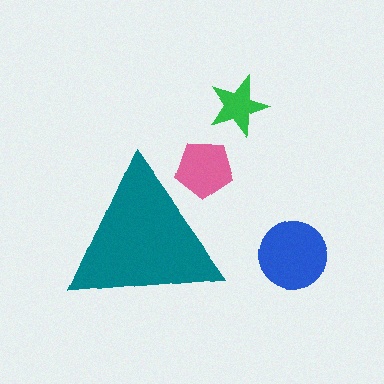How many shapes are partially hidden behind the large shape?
1 shape is partially hidden.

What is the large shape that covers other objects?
A teal triangle.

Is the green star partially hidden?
No, the green star is fully visible.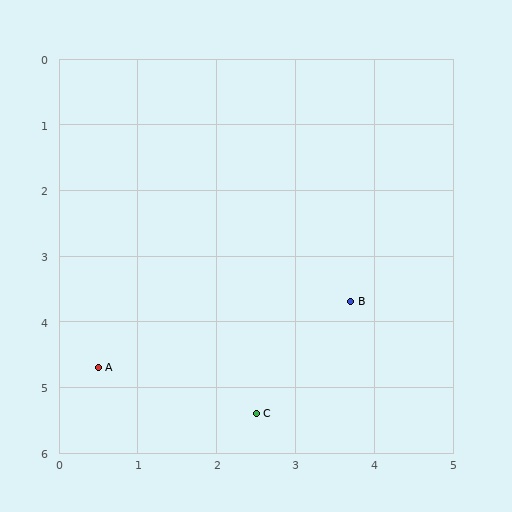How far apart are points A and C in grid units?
Points A and C are about 2.1 grid units apart.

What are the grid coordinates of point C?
Point C is at approximately (2.5, 5.4).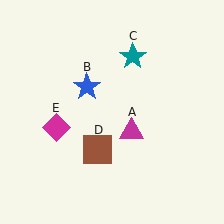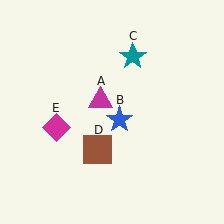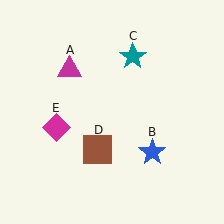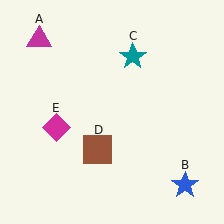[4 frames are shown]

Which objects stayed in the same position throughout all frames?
Teal star (object C) and brown square (object D) and magenta diamond (object E) remained stationary.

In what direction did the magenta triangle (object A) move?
The magenta triangle (object A) moved up and to the left.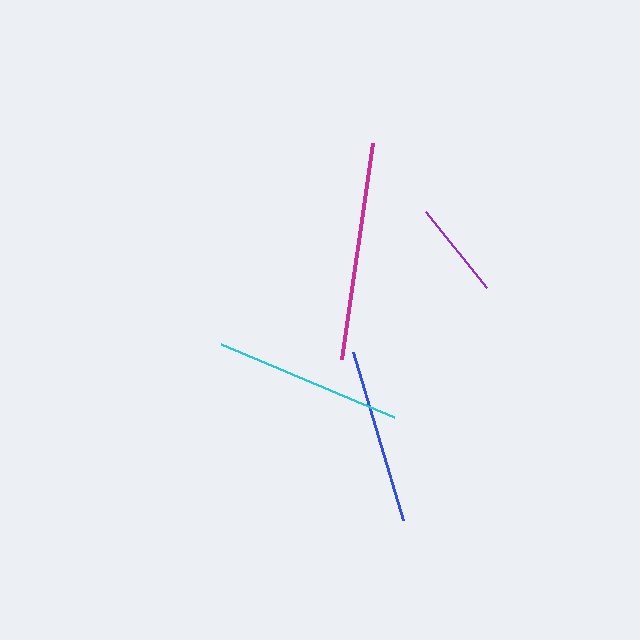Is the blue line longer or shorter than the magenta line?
The magenta line is longer than the blue line.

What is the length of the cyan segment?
The cyan segment is approximately 188 pixels long.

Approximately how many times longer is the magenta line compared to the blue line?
The magenta line is approximately 1.2 times the length of the blue line.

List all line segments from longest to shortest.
From longest to shortest: magenta, cyan, blue, purple.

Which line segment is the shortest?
The purple line is the shortest at approximately 98 pixels.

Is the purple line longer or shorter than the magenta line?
The magenta line is longer than the purple line.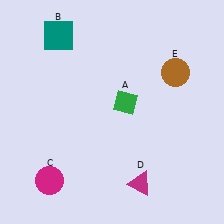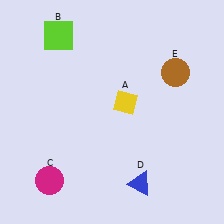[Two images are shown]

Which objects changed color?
A changed from green to yellow. B changed from teal to lime. D changed from magenta to blue.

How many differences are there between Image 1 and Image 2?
There are 3 differences between the two images.